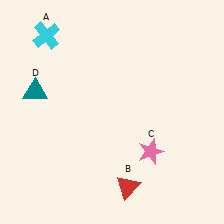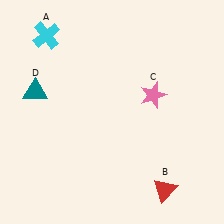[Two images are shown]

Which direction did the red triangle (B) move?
The red triangle (B) moved right.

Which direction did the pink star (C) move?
The pink star (C) moved up.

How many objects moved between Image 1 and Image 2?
2 objects moved between the two images.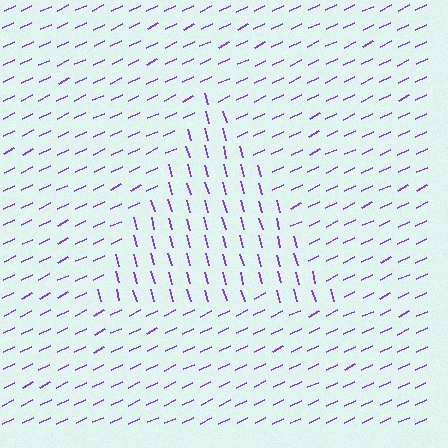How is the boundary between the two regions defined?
The boundary is defined purely by a change in line orientation (approximately 80 degrees difference). All lines are the same color and thickness.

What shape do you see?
I see a triangle.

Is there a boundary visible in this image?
Yes, there is a texture boundary formed by a change in line orientation.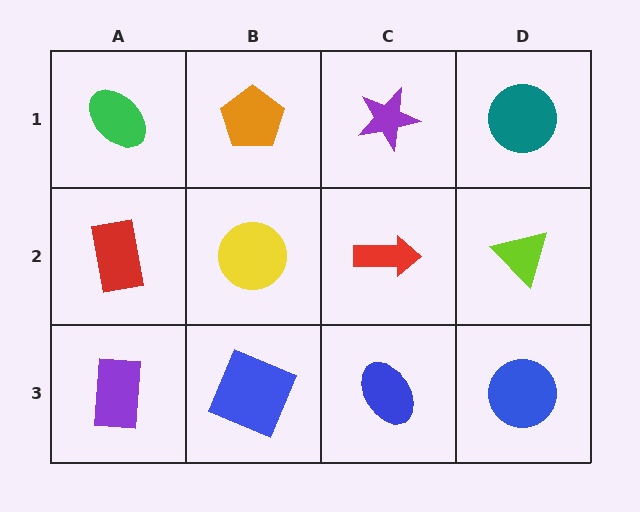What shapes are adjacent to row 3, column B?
A yellow circle (row 2, column B), a purple rectangle (row 3, column A), a blue ellipse (row 3, column C).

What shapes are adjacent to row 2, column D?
A teal circle (row 1, column D), a blue circle (row 3, column D), a red arrow (row 2, column C).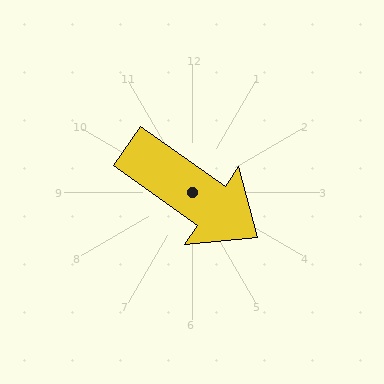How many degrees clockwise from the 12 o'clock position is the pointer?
Approximately 125 degrees.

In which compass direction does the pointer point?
Southeast.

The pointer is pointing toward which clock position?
Roughly 4 o'clock.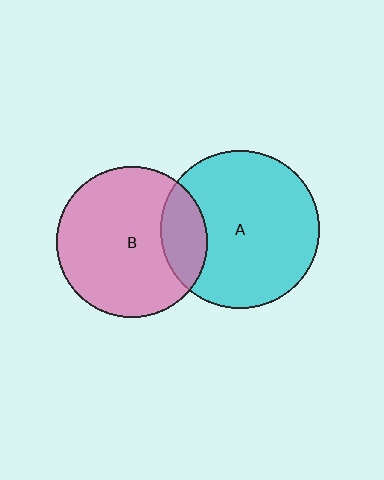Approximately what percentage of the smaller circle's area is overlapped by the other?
Approximately 20%.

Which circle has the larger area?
Circle A (cyan).